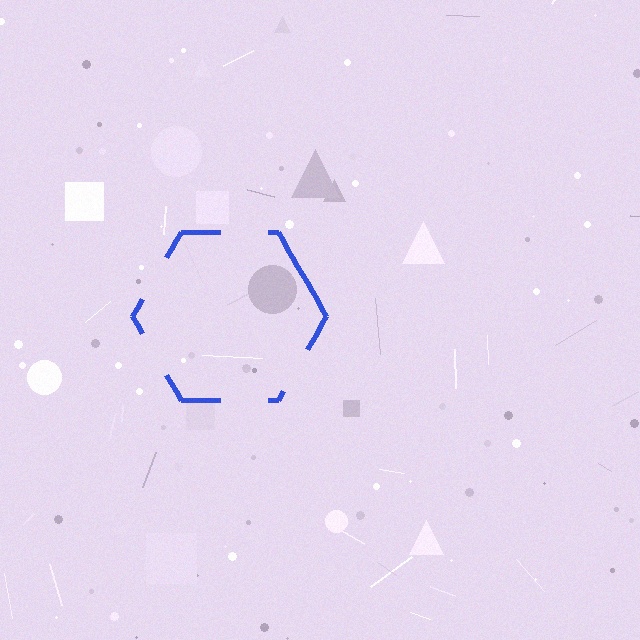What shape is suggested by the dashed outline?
The dashed outline suggests a hexagon.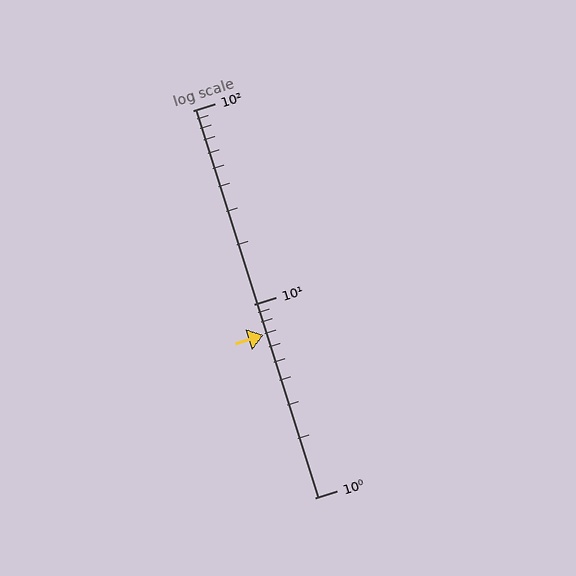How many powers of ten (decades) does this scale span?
The scale spans 2 decades, from 1 to 100.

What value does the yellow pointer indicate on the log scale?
The pointer indicates approximately 6.9.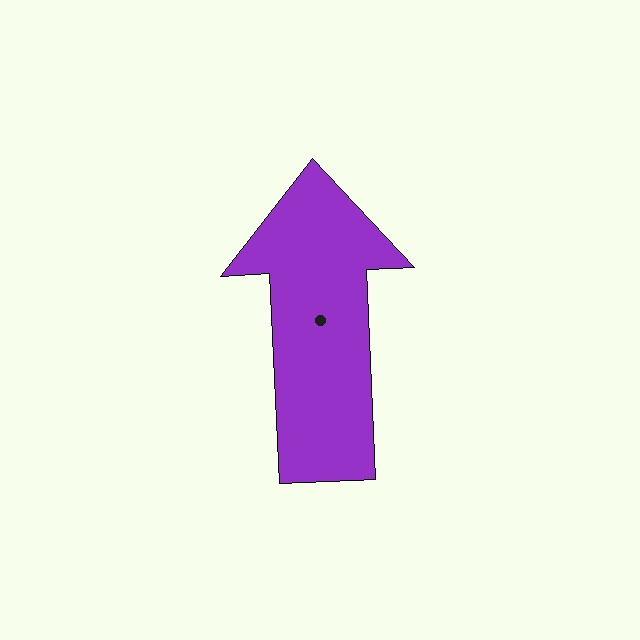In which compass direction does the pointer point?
North.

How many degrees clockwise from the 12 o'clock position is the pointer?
Approximately 357 degrees.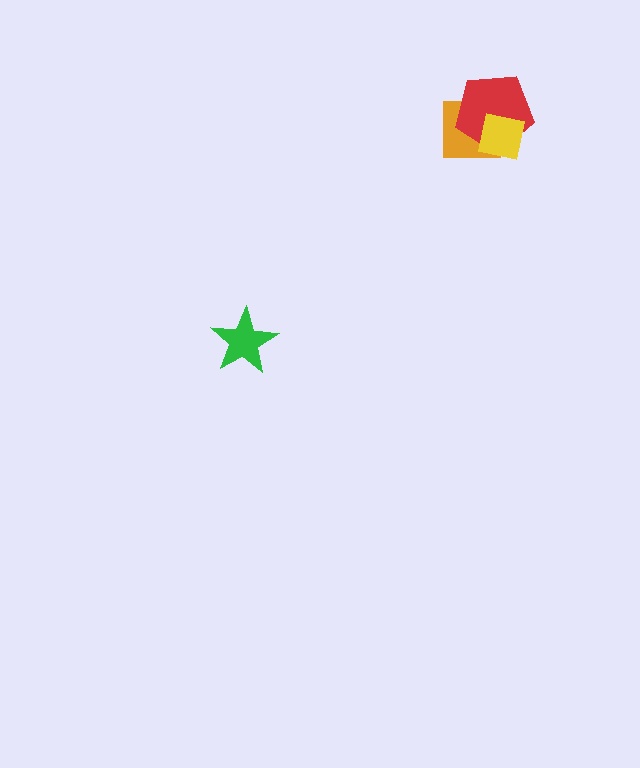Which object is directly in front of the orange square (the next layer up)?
The red pentagon is directly in front of the orange square.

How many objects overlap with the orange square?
2 objects overlap with the orange square.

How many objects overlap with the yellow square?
2 objects overlap with the yellow square.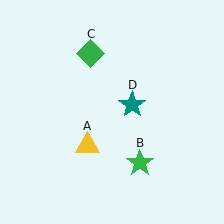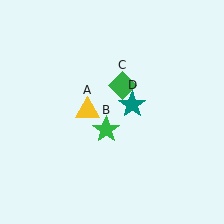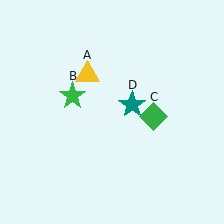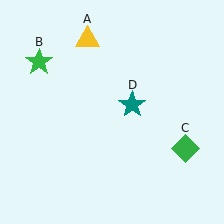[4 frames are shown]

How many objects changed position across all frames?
3 objects changed position: yellow triangle (object A), green star (object B), green diamond (object C).